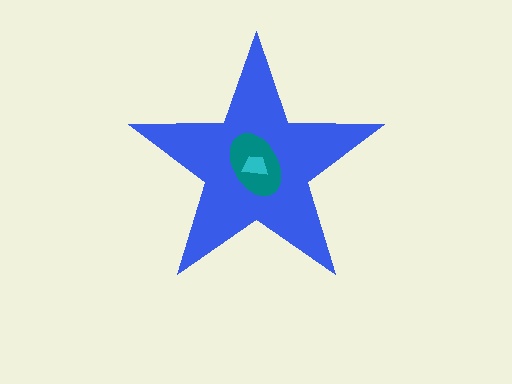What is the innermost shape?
The cyan trapezoid.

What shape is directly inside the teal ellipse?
The cyan trapezoid.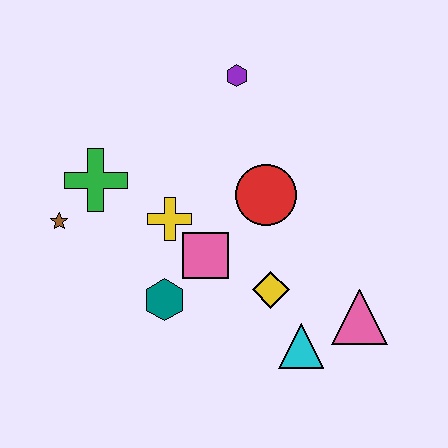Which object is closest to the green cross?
The brown star is closest to the green cross.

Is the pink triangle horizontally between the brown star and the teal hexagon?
No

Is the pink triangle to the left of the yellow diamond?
No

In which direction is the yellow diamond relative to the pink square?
The yellow diamond is to the right of the pink square.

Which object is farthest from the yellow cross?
The pink triangle is farthest from the yellow cross.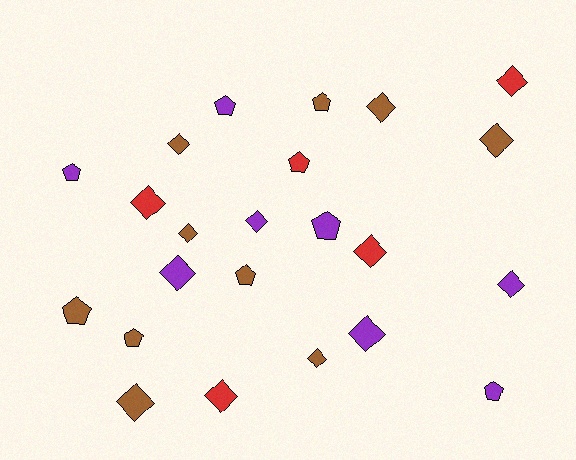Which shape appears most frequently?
Diamond, with 14 objects.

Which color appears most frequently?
Brown, with 10 objects.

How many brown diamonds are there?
There are 6 brown diamonds.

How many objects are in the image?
There are 23 objects.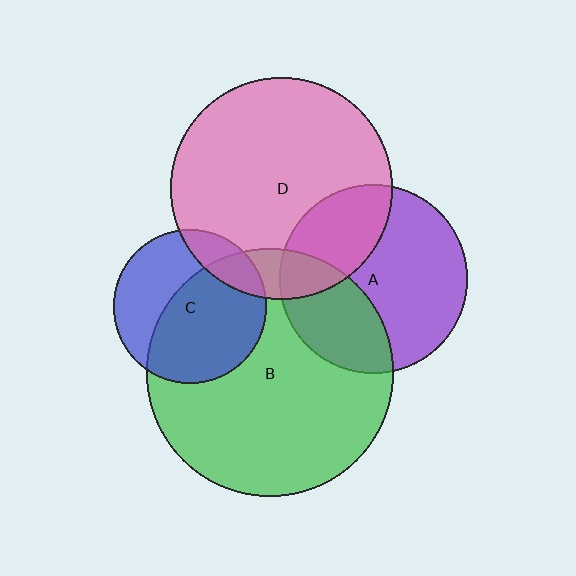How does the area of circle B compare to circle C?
Approximately 2.6 times.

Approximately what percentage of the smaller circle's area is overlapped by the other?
Approximately 30%.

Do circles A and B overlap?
Yes.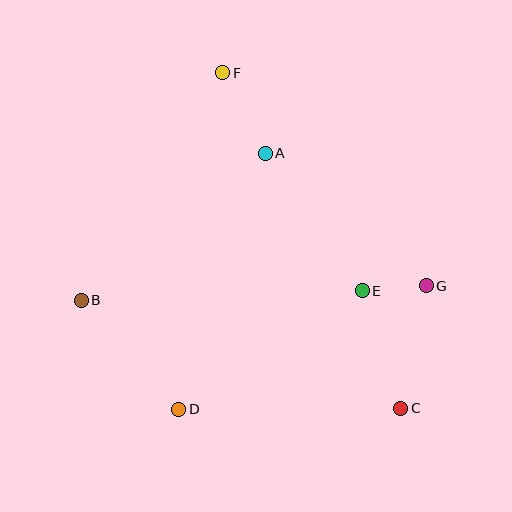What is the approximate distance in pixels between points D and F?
The distance between D and F is approximately 339 pixels.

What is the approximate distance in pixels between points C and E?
The distance between C and E is approximately 124 pixels.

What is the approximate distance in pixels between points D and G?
The distance between D and G is approximately 277 pixels.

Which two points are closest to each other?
Points E and G are closest to each other.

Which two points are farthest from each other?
Points C and F are farthest from each other.